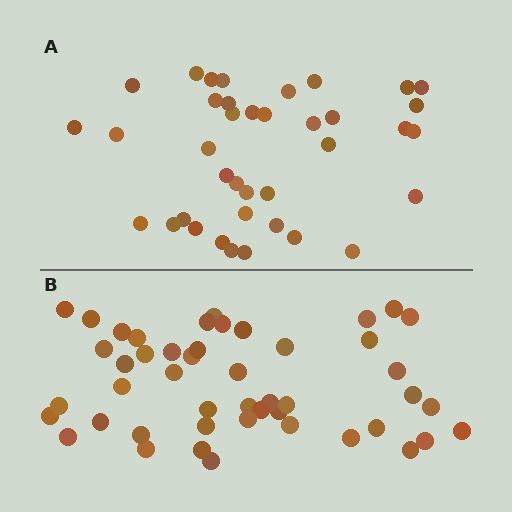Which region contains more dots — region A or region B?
Region B (the bottom region) has more dots.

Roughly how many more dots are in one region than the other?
Region B has roughly 8 or so more dots than region A.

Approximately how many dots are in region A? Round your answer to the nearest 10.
About 40 dots. (The exact count is 38, which rounds to 40.)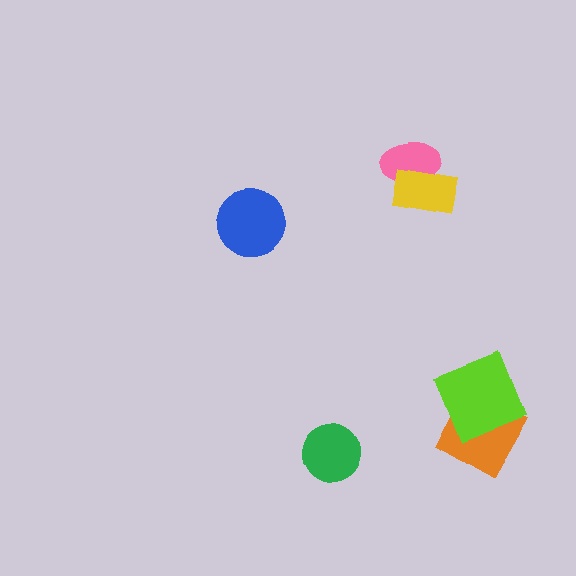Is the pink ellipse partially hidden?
Yes, it is partially covered by another shape.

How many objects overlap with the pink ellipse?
1 object overlaps with the pink ellipse.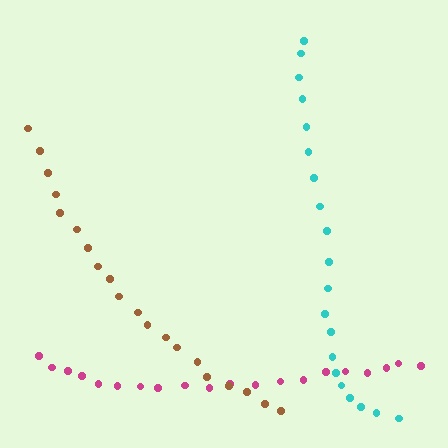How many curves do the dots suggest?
There are 3 distinct paths.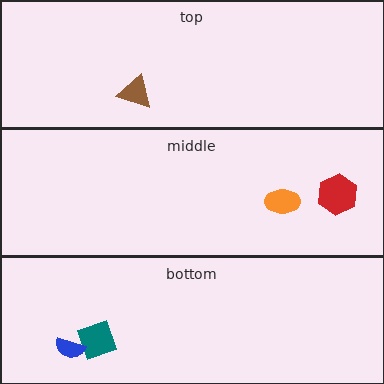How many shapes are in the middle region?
2.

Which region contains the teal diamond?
The bottom region.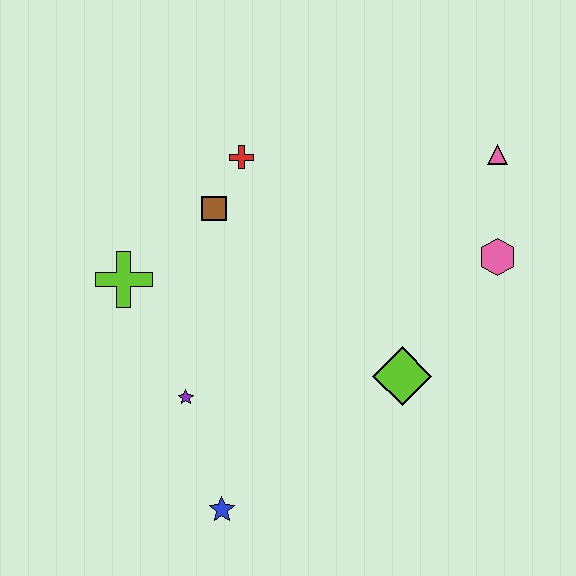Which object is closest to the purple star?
The blue star is closest to the purple star.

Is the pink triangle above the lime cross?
Yes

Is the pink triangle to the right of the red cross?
Yes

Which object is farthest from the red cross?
The blue star is farthest from the red cross.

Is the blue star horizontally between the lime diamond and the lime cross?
Yes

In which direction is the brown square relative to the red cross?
The brown square is below the red cross.